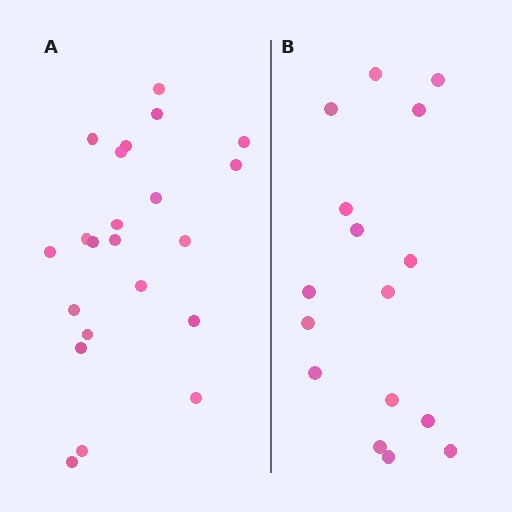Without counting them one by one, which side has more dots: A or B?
Region A (the left region) has more dots.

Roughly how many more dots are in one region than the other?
Region A has about 6 more dots than region B.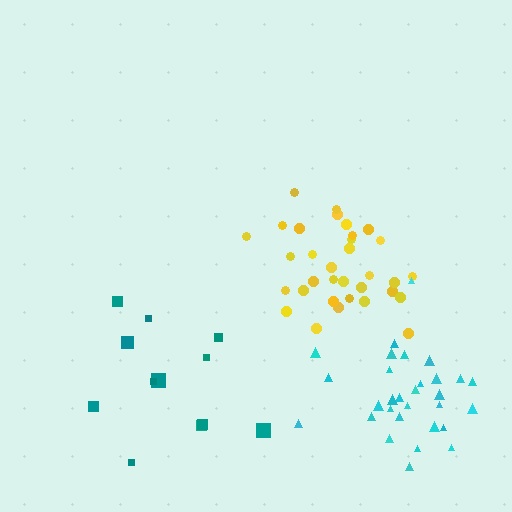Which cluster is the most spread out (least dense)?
Teal.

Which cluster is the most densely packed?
Yellow.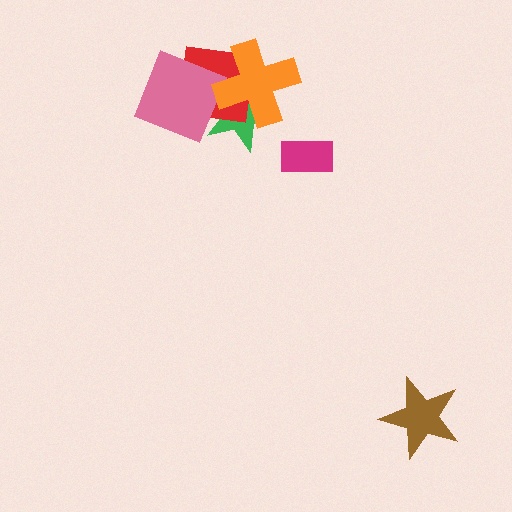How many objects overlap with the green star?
3 objects overlap with the green star.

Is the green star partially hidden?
Yes, it is partially covered by another shape.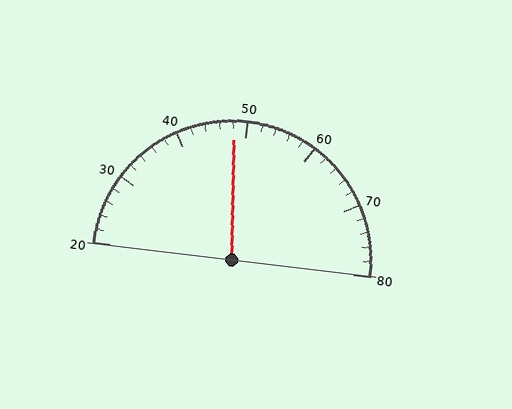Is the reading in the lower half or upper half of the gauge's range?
The reading is in the lower half of the range (20 to 80).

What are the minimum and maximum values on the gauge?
The gauge ranges from 20 to 80.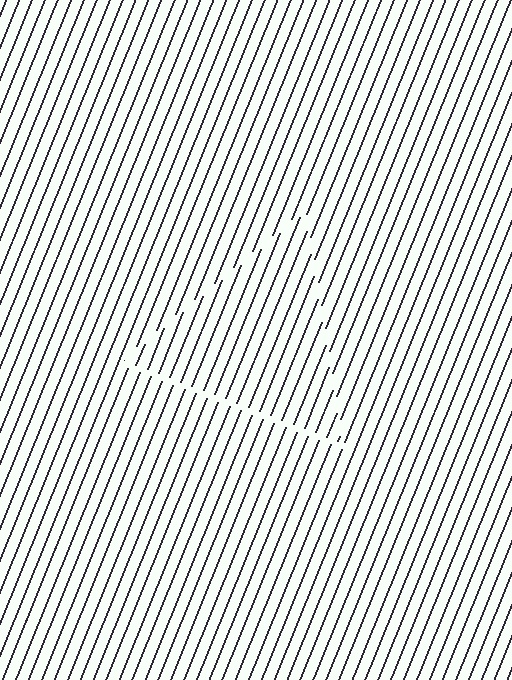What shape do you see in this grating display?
An illusory triangle. The interior of the shape contains the same grating, shifted by half a period — the contour is defined by the phase discontinuity where line-ends from the inner and outer gratings abut.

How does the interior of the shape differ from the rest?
The interior of the shape contains the same grating, shifted by half a period — the contour is defined by the phase discontinuity where line-ends from the inner and outer gratings abut.